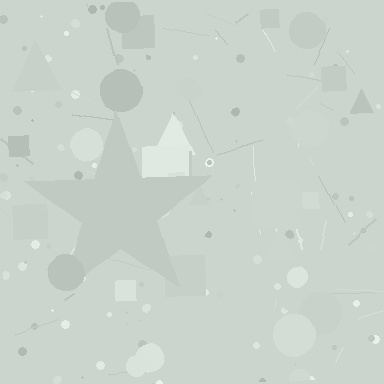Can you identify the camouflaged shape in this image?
The camouflaged shape is a star.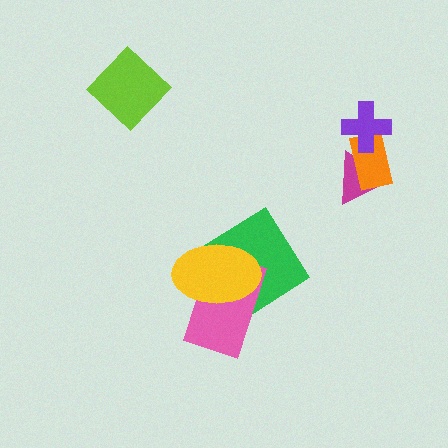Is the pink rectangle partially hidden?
Yes, it is partially covered by another shape.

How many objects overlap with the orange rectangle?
2 objects overlap with the orange rectangle.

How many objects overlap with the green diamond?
2 objects overlap with the green diamond.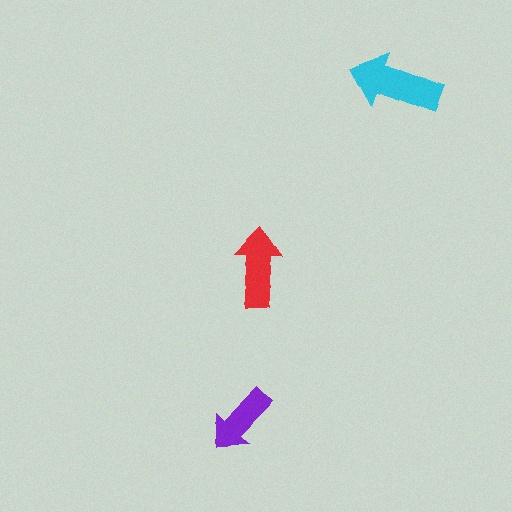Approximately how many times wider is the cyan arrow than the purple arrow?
About 1.5 times wider.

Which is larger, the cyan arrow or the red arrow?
The cyan one.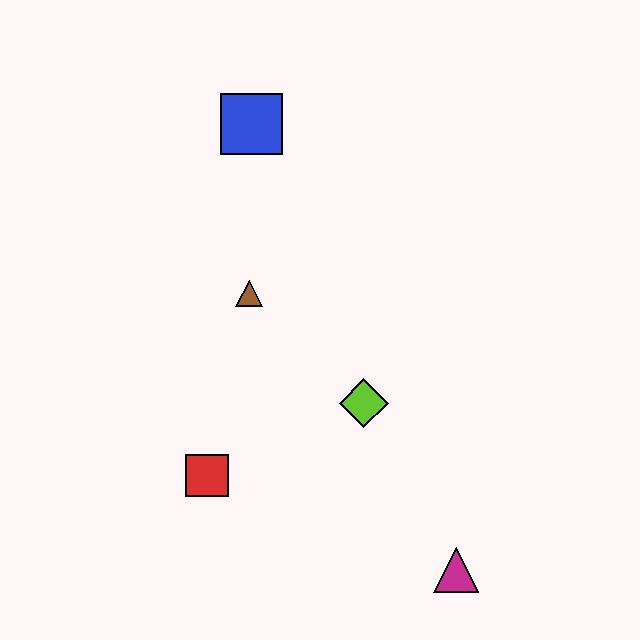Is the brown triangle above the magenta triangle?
Yes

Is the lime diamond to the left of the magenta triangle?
Yes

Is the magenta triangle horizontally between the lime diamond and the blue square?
No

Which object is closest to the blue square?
The brown triangle is closest to the blue square.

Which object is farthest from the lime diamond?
The blue square is farthest from the lime diamond.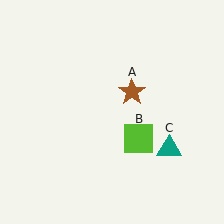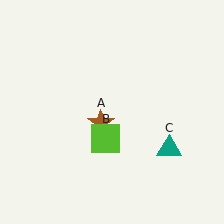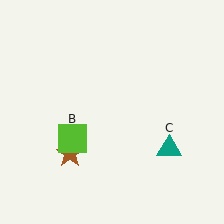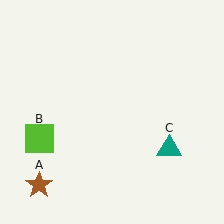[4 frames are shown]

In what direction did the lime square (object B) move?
The lime square (object B) moved left.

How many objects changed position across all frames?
2 objects changed position: brown star (object A), lime square (object B).